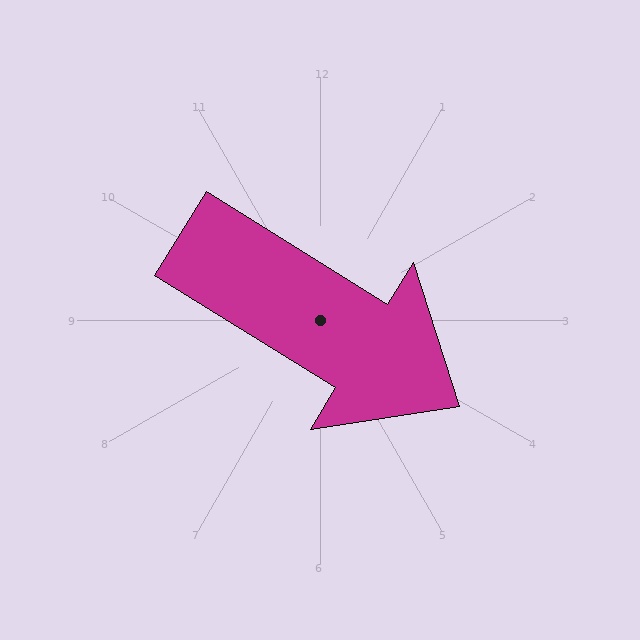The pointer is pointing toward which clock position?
Roughly 4 o'clock.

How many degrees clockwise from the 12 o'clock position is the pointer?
Approximately 122 degrees.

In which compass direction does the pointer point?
Southeast.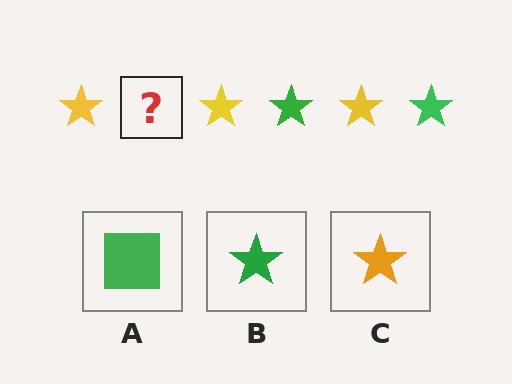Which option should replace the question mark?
Option B.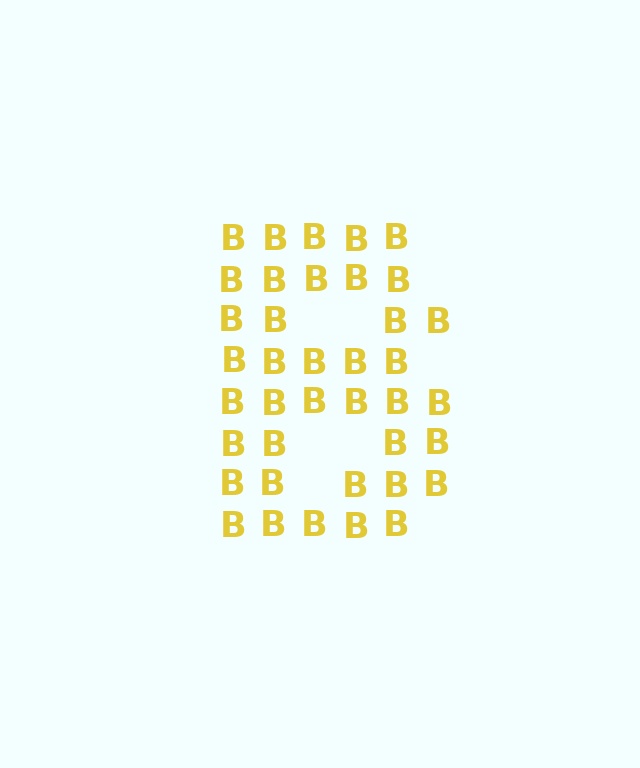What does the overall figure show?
The overall figure shows the letter B.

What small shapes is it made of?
It is made of small letter B's.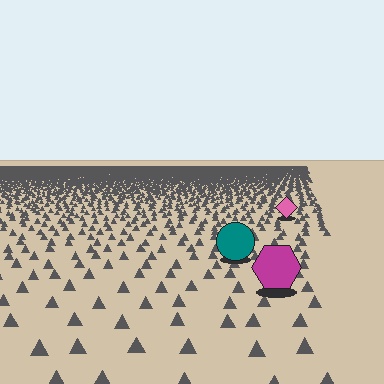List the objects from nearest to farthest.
From nearest to farthest: the magenta hexagon, the teal circle, the pink diamond.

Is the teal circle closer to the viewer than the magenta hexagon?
No. The magenta hexagon is closer — you can tell from the texture gradient: the ground texture is coarser near it.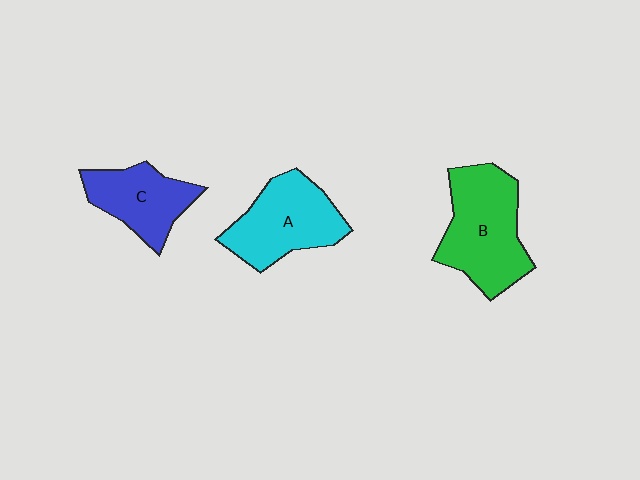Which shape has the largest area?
Shape B (green).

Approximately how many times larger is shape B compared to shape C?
Approximately 1.5 times.